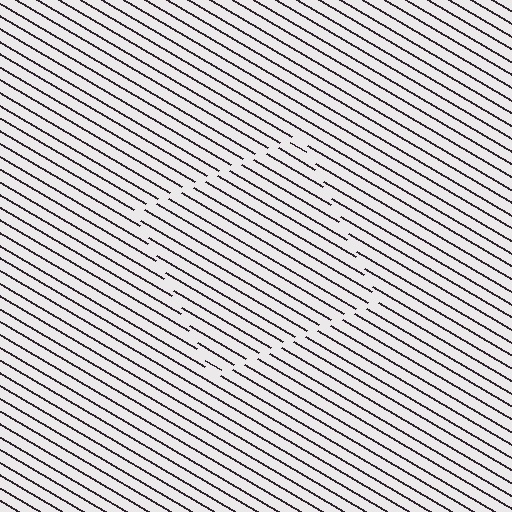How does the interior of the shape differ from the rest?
The interior of the shape contains the same grating, shifted by half a period — the contour is defined by the phase discontinuity where line-ends from the inner and outer gratings abut.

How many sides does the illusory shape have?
4 sides — the line-ends trace a square.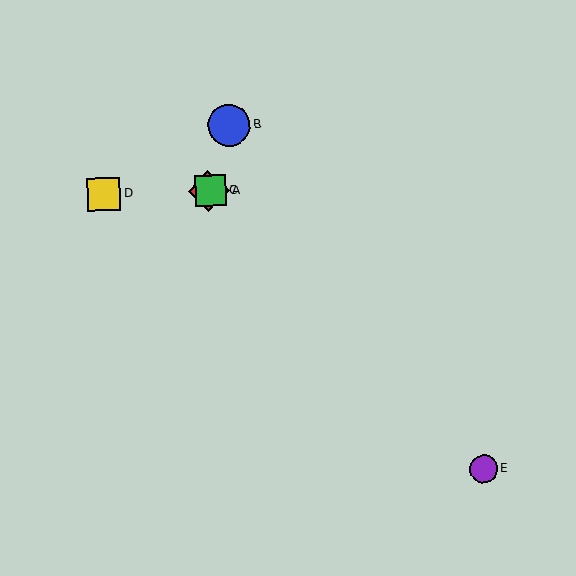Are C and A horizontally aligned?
Yes, both are at y≈191.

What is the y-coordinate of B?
Object B is at y≈125.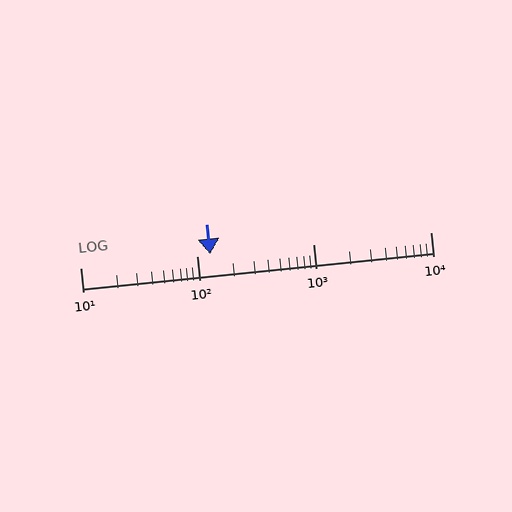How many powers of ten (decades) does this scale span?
The scale spans 3 decades, from 10 to 10000.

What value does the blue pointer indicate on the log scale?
The pointer indicates approximately 130.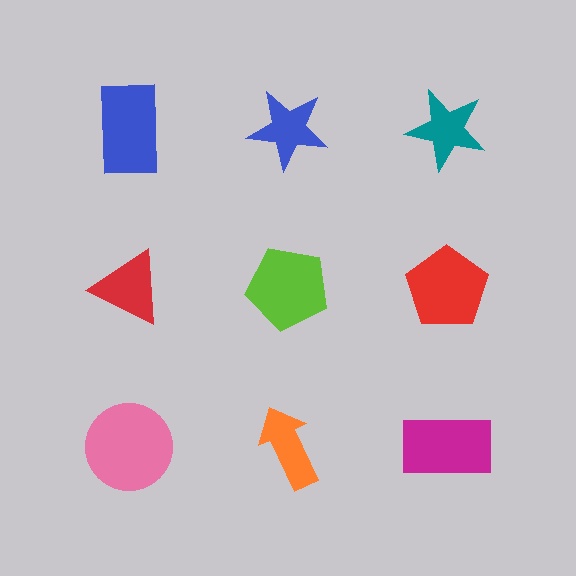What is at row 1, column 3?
A teal star.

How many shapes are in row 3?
3 shapes.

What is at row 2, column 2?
A lime pentagon.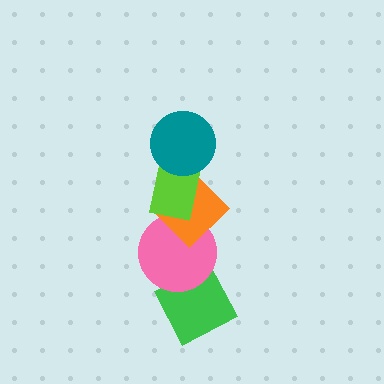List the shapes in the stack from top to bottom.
From top to bottom: the teal circle, the lime rectangle, the orange diamond, the pink circle, the green diamond.